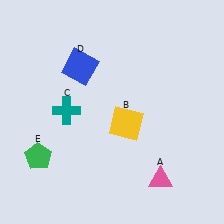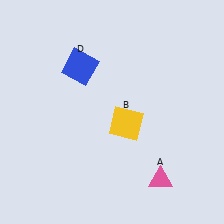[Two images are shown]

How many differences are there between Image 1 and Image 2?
There are 2 differences between the two images.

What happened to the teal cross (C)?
The teal cross (C) was removed in Image 2. It was in the top-left area of Image 1.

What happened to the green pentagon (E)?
The green pentagon (E) was removed in Image 2. It was in the bottom-left area of Image 1.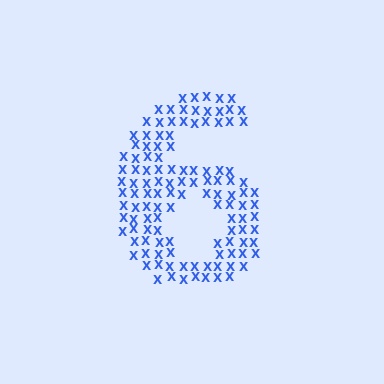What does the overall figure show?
The overall figure shows the digit 6.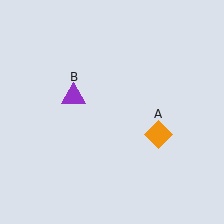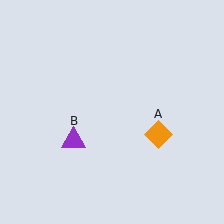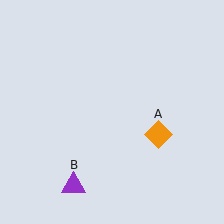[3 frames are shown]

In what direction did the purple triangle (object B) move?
The purple triangle (object B) moved down.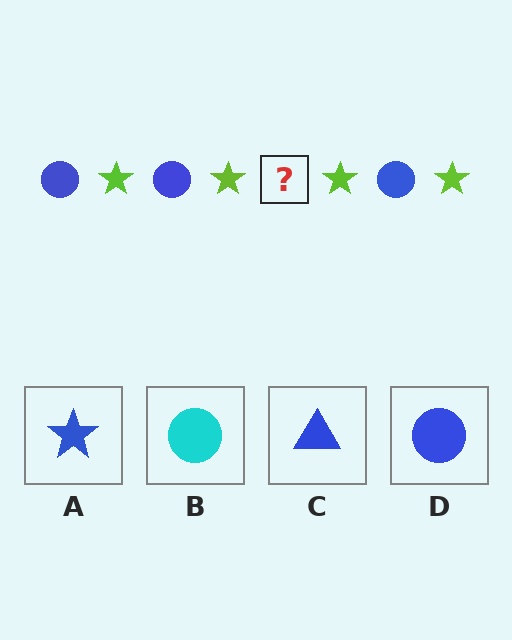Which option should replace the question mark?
Option D.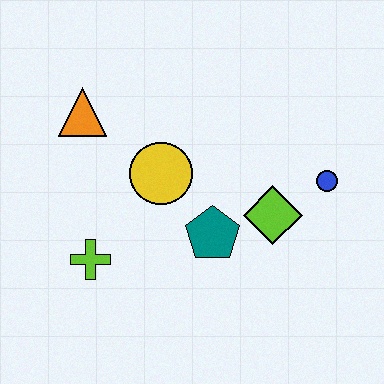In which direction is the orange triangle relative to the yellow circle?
The orange triangle is to the left of the yellow circle.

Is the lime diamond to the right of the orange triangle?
Yes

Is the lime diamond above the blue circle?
No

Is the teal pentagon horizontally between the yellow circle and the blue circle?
Yes